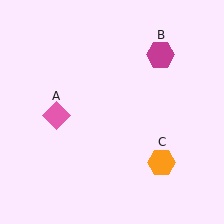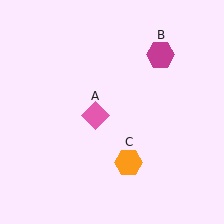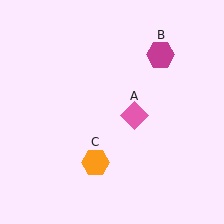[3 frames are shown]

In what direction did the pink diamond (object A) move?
The pink diamond (object A) moved right.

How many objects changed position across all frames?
2 objects changed position: pink diamond (object A), orange hexagon (object C).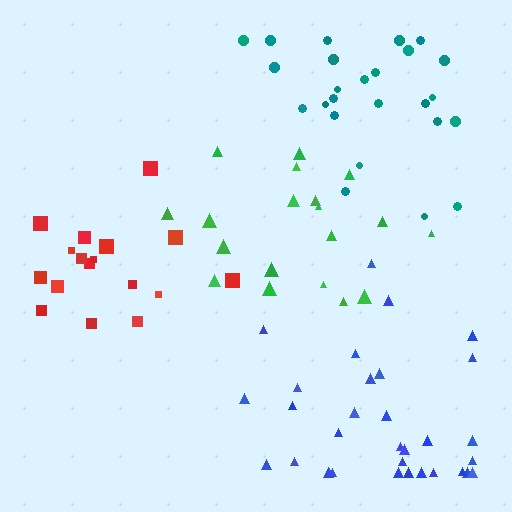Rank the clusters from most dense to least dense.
teal, green, red, blue.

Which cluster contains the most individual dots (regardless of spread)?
Blue (32).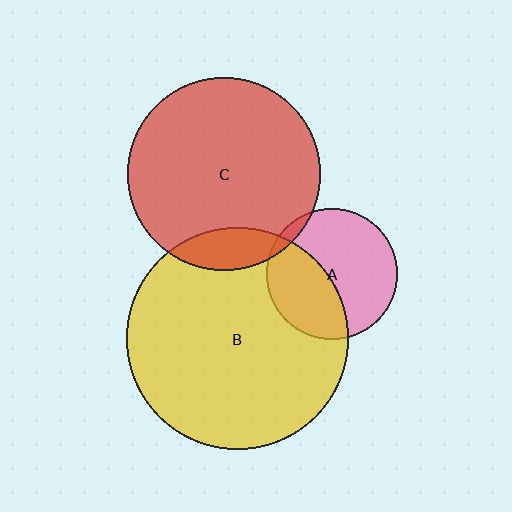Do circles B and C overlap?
Yes.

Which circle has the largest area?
Circle B (yellow).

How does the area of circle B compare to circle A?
Approximately 2.9 times.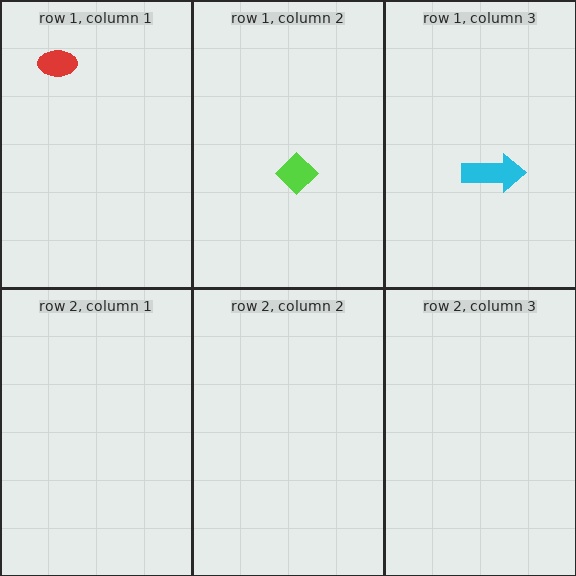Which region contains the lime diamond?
The row 1, column 2 region.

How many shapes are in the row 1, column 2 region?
1.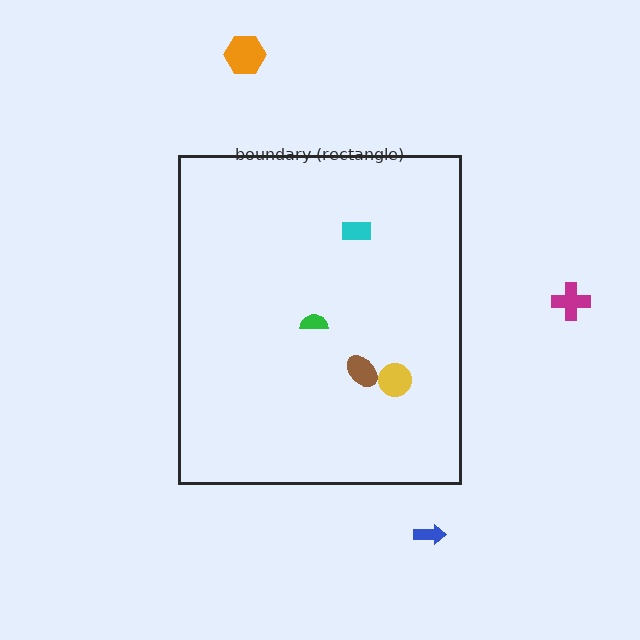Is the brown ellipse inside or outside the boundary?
Inside.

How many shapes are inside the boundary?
4 inside, 3 outside.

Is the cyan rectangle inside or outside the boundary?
Inside.